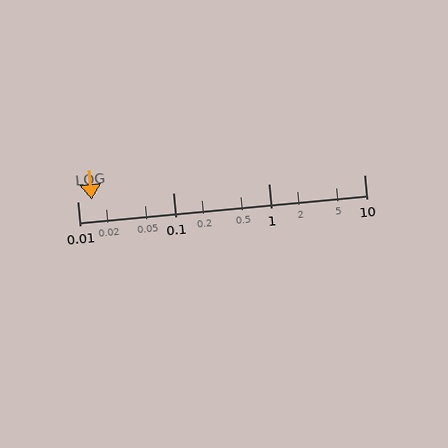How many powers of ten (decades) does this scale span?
The scale spans 3 decades, from 0.01 to 10.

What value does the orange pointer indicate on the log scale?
The pointer indicates approximately 0.014.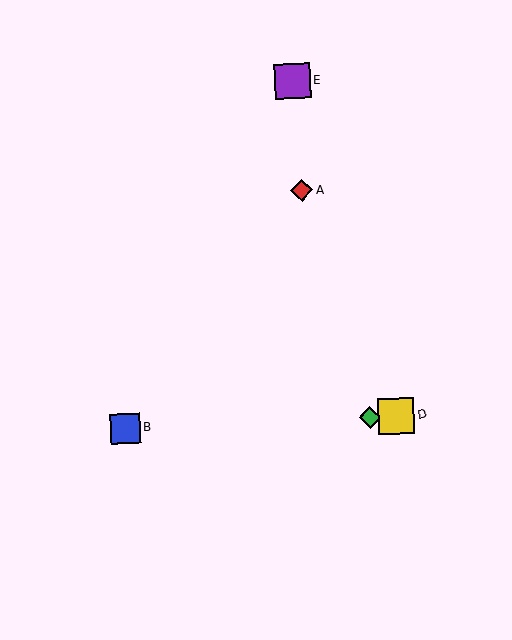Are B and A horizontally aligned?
No, B is at y≈428 and A is at y≈190.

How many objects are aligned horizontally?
3 objects (B, C, D) are aligned horizontally.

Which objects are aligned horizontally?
Objects B, C, D are aligned horizontally.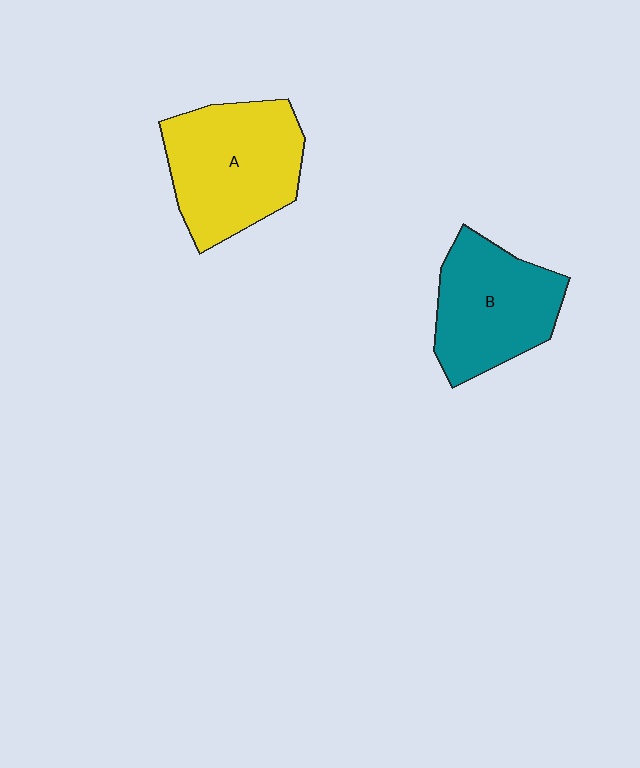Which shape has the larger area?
Shape A (yellow).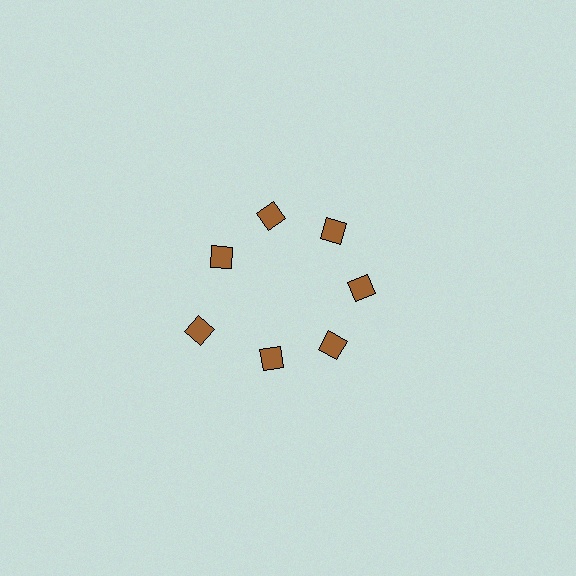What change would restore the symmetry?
The symmetry would be restored by moving it inward, back onto the ring so that all 7 diamonds sit at equal angles and equal distance from the center.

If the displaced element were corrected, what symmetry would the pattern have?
It would have 7-fold rotational symmetry — the pattern would map onto itself every 51 degrees.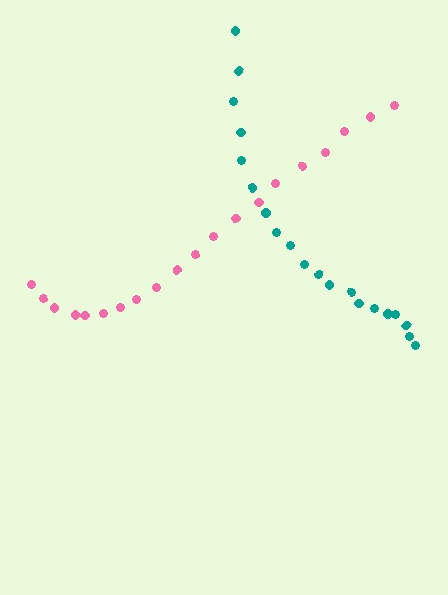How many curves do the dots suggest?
There are 2 distinct paths.